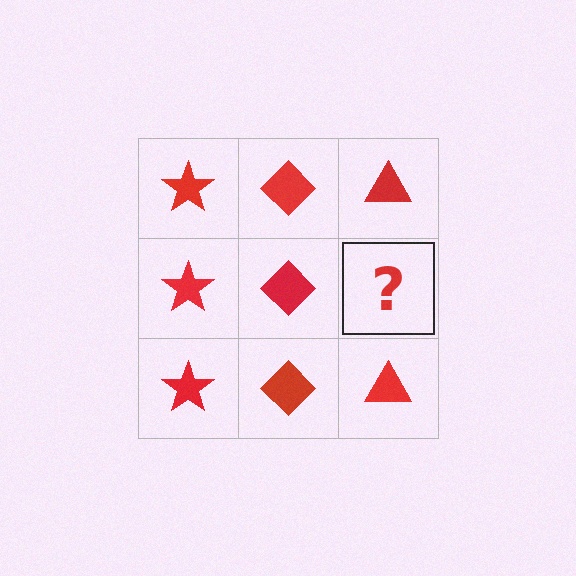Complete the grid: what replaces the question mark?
The question mark should be replaced with a red triangle.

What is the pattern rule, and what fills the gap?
The rule is that each column has a consistent shape. The gap should be filled with a red triangle.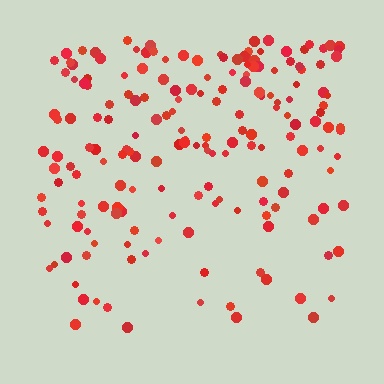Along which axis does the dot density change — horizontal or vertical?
Vertical.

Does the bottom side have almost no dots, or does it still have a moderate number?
Still a moderate number, just noticeably fewer than the top.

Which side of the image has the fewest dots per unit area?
The bottom.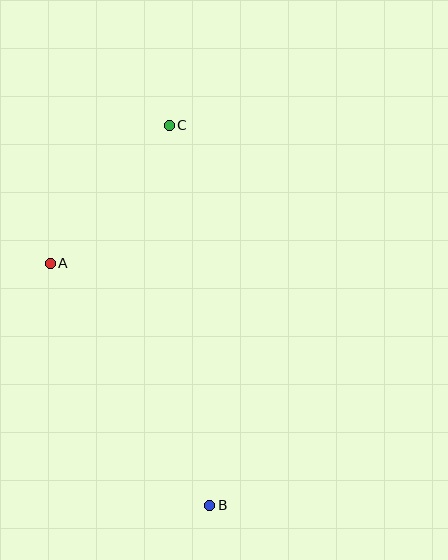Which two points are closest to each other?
Points A and C are closest to each other.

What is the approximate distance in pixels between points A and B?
The distance between A and B is approximately 290 pixels.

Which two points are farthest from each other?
Points B and C are farthest from each other.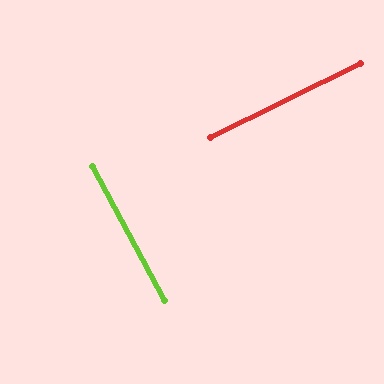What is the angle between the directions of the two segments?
Approximately 88 degrees.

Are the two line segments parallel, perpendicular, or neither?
Perpendicular — they meet at approximately 88°.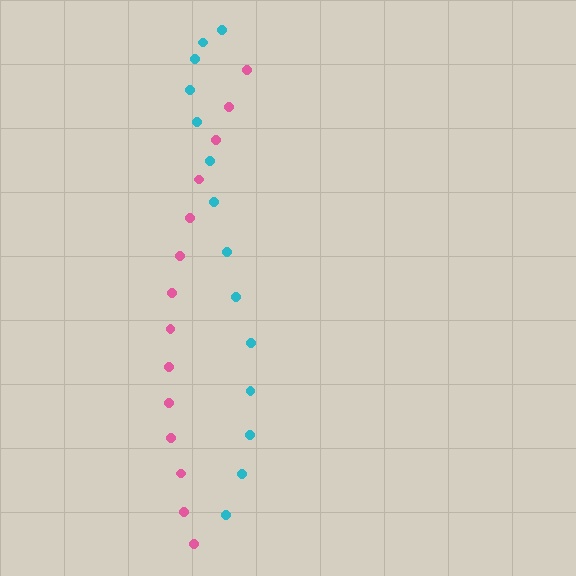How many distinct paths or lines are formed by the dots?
There are 2 distinct paths.